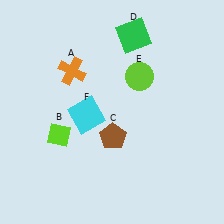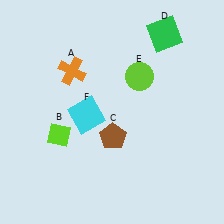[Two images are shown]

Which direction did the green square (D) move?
The green square (D) moved right.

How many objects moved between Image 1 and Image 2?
1 object moved between the two images.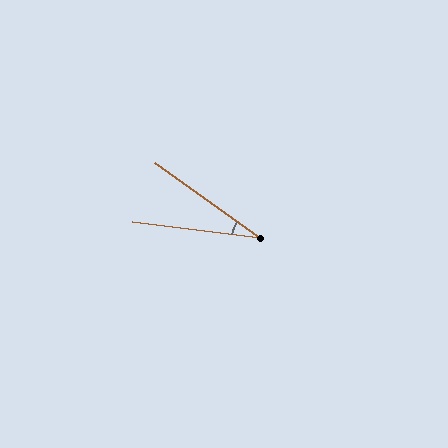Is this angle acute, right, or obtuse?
It is acute.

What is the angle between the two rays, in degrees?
Approximately 28 degrees.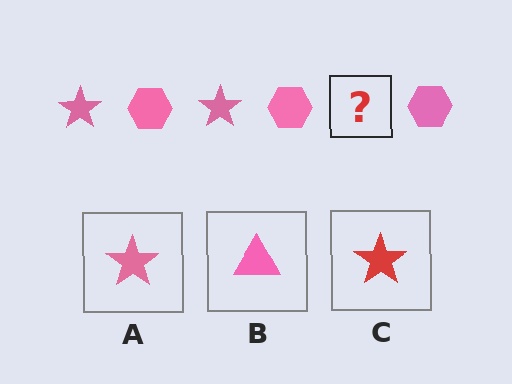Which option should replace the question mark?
Option A.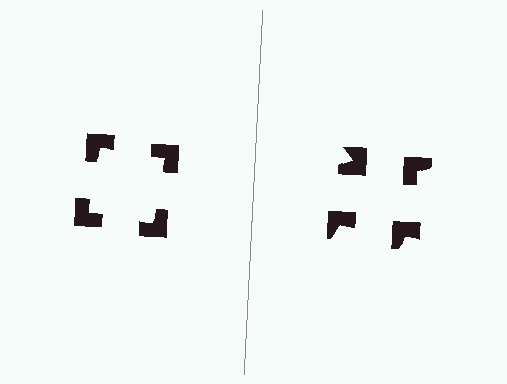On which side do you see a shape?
An illusory square appears on the left side. On the right side the wedge cuts are rotated, so no coherent shape forms.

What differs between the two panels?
The notched squares are positioned identically on both sides; only the wedge orientations differ. On the left they align to a square; on the right they are misaligned.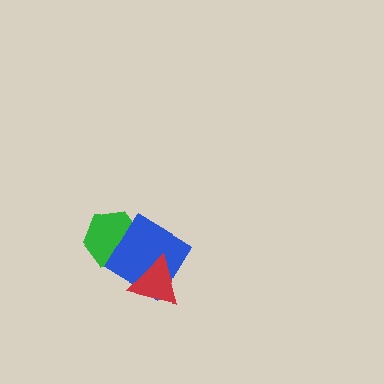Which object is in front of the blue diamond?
The red triangle is in front of the blue diamond.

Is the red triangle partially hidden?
No, no other shape covers it.